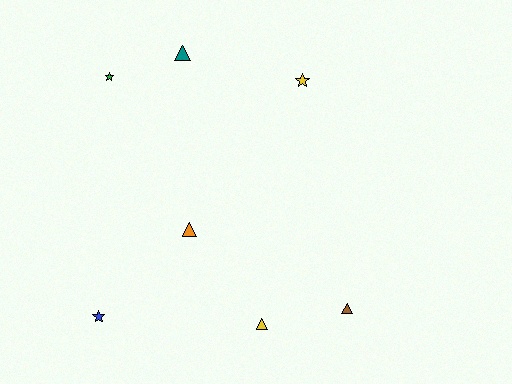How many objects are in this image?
There are 7 objects.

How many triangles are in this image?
There are 4 triangles.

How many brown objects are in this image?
There is 1 brown object.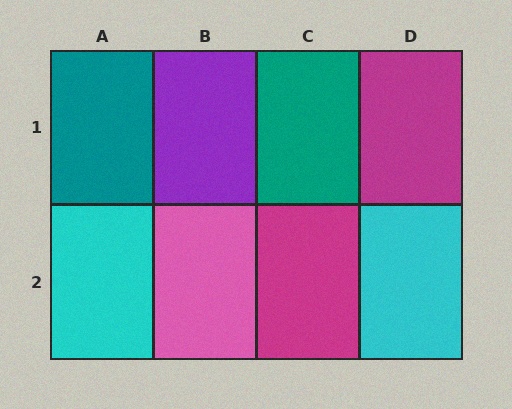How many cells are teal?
2 cells are teal.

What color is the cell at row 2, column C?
Magenta.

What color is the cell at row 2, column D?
Cyan.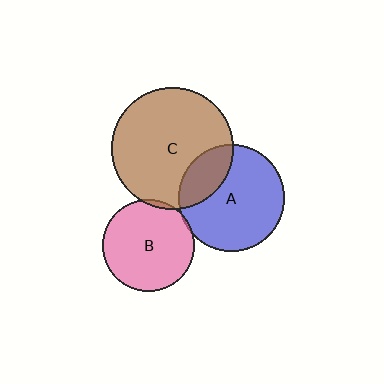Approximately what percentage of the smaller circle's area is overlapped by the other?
Approximately 25%.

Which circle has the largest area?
Circle C (brown).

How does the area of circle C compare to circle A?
Approximately 1.3 times.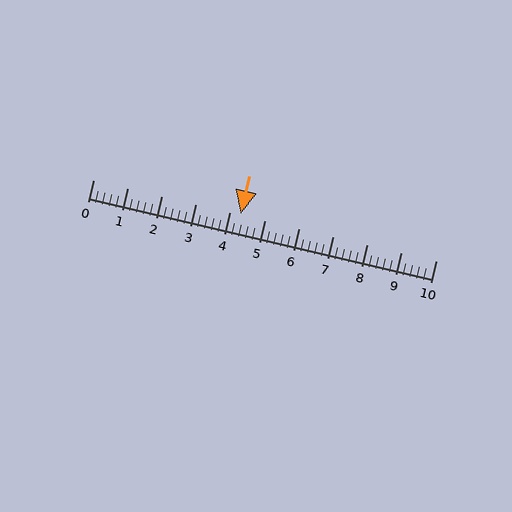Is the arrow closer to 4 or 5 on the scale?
The arrow is closer to 4.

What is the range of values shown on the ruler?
The ruler shows values from 0 to 10.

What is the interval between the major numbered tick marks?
The major tick marks are spaced 1 units apart.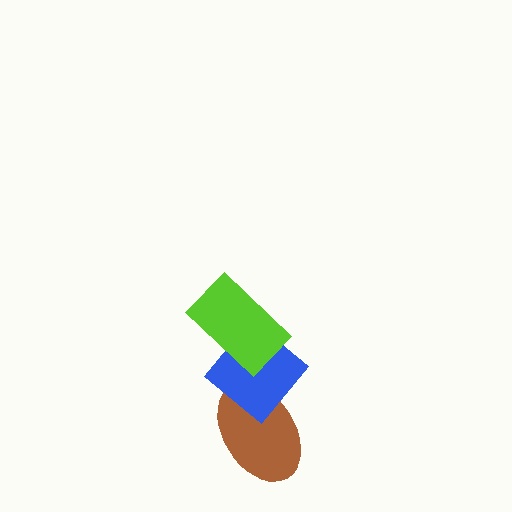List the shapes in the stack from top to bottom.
From top to bottom: the lime rectangle, the blue diamond, the brown ellipse.